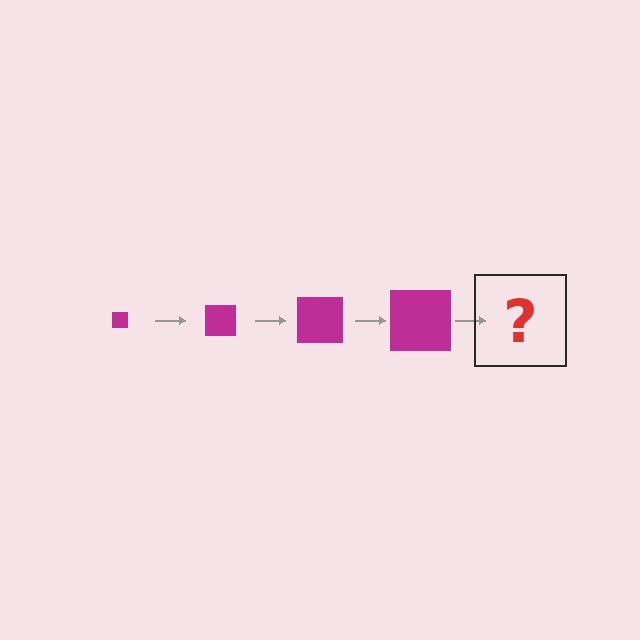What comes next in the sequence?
The next element should be a magenta square, larger than the previous one.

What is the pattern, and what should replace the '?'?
The pattern is that the square gets progressively larger each step. The '?' should be a magenta square, larger than the previous one.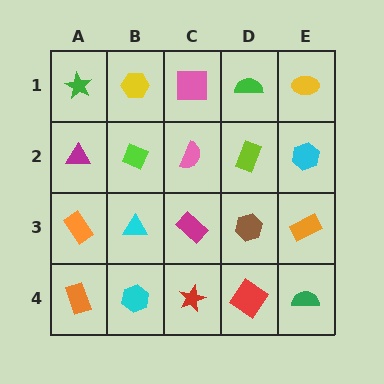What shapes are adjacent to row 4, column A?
An orange rectangle (row 3, column A), a cyan hexagon (row 4, column B).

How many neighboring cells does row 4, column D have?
3.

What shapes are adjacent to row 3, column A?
A magenta triangle (row 2, column A), an orange rectangle (row 4, column A), a cyan triangle (row 3, column B).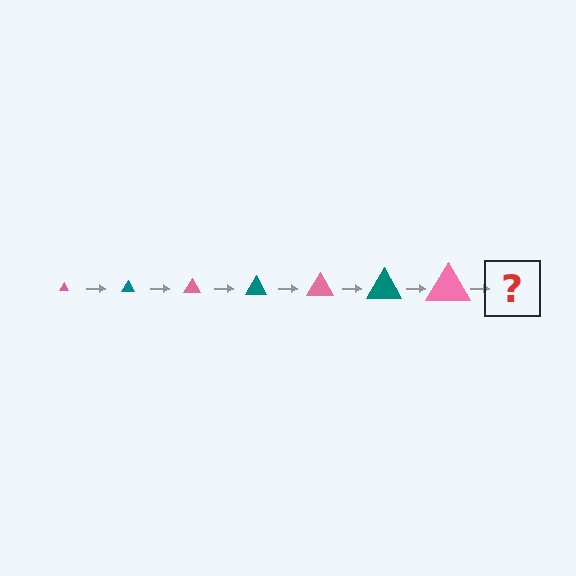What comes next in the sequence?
The next element should be a teal triangle, larger than the previous one.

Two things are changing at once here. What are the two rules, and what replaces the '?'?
The two rules are that the triangle grows larger each step and the color cycles through pink and teal. The '?' should be a teal triangle, larger than the previous one.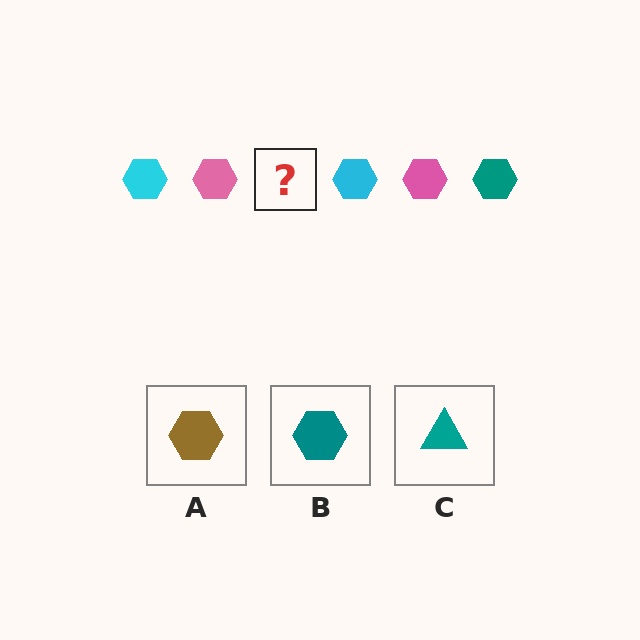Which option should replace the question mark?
Option B.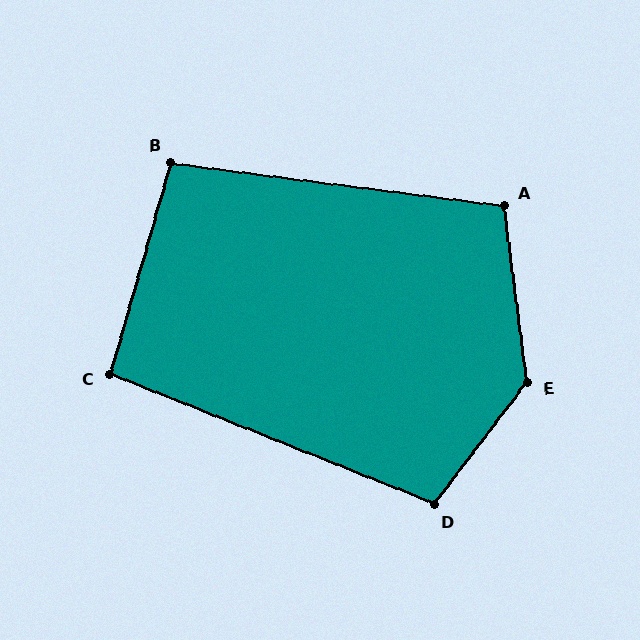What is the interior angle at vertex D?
Approximately 106 degrees (obtuse).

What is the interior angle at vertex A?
Approximately 105 degrees (obtuse).